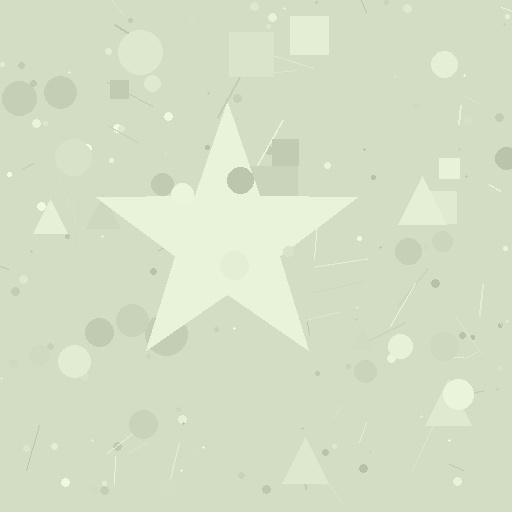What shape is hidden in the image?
A star is hidden in the image.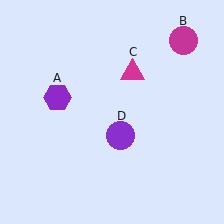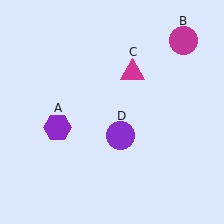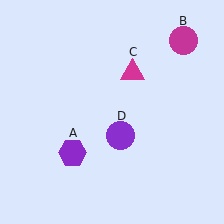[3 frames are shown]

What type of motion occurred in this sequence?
The purple hexagon (object A) rotated counterclockwise around the center of the scene.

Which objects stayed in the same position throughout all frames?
Magenta circle (object B) and magenta triangle (object C) and purple circle (object D) remained stationary.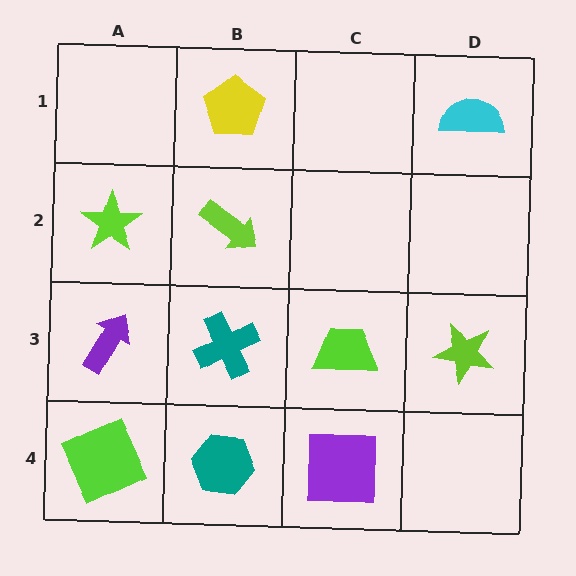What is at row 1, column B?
A yellow pentagon.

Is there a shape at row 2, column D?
No, that cell is empty.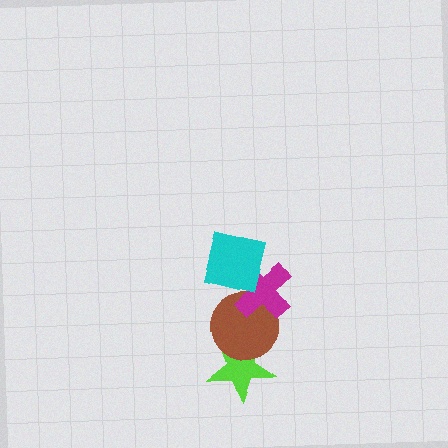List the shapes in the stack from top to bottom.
From top to bottom: the cyan square, the magenta cross, the brown circle, the lime star.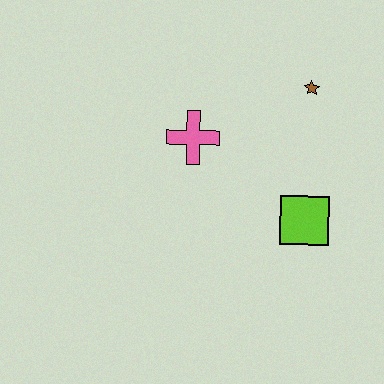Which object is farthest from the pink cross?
The lime square is farthest from the pink cross.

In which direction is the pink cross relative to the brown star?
The pink cross is to the left of the brown star.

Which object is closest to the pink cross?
The brown star is closest to the pink cross.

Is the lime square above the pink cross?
No